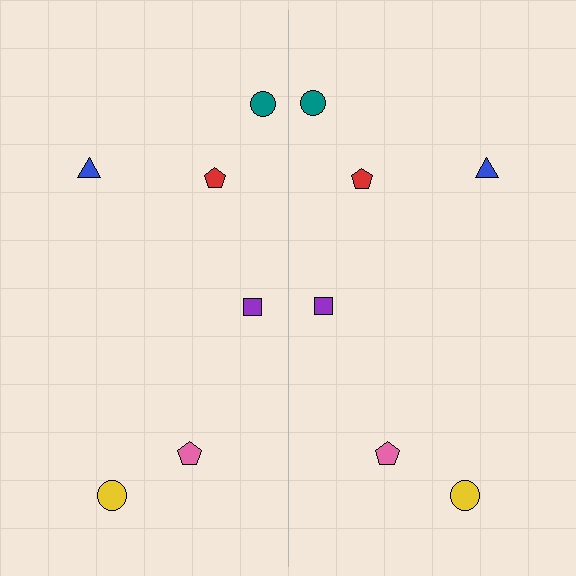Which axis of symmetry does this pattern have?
The pattern has a vertical axis of symmetry running through the center of the image.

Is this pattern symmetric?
Yes, this pattern has bilateral (reflection) symmetry.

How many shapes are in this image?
There are 12 shapes in this image.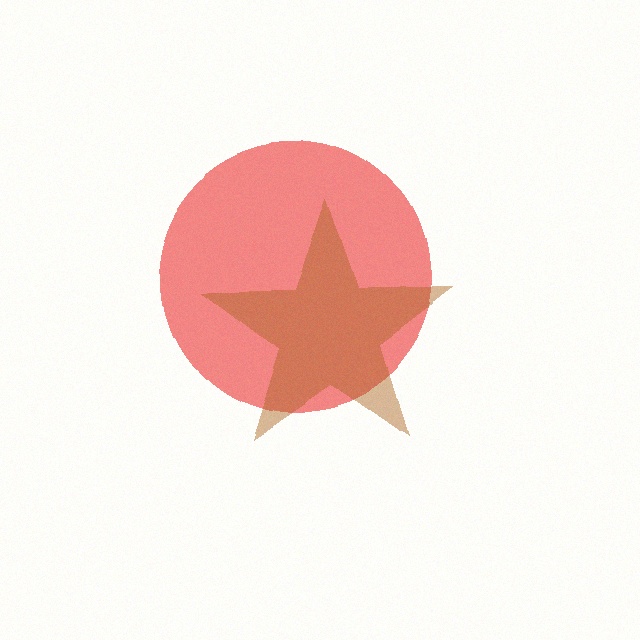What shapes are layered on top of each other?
The layered shapes are: a red circle, a brown star.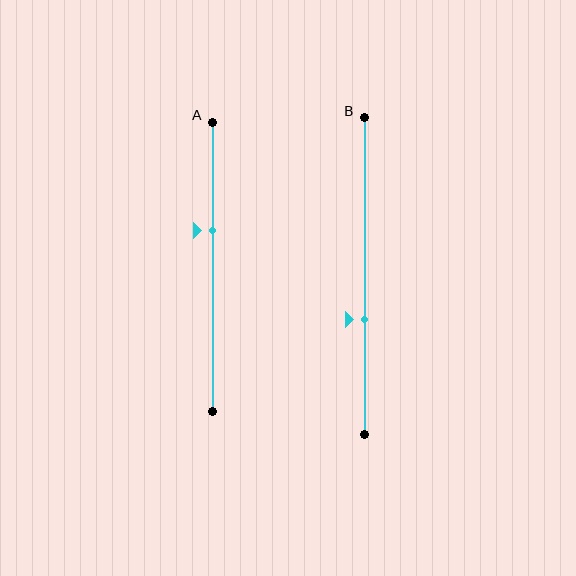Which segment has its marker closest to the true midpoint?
Segment A has its marker closest to the true midpoint.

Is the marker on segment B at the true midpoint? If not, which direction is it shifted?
No, the marker on segment B is shifted downward by about 14% of the segment length.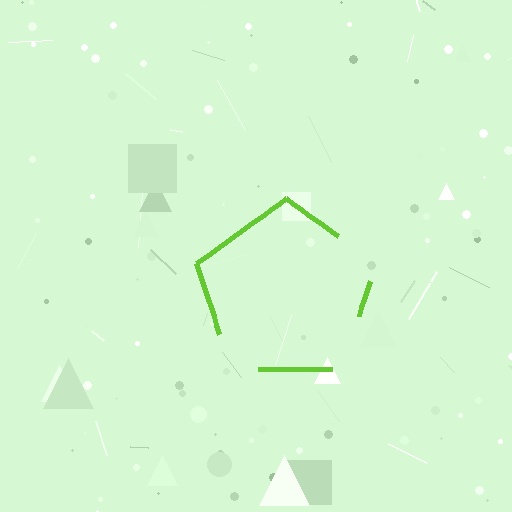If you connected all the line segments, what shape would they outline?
They would outline a pentagon.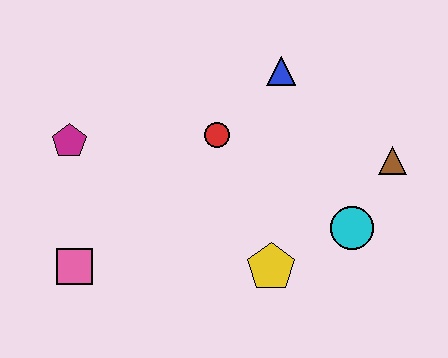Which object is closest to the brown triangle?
The cyan circle is closest to the brown triangle.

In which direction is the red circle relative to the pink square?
The red circle is to the right of the pink square.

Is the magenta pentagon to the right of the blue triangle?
No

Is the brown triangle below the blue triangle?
Yes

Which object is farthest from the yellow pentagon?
The magenta pentagon is farthest from the yellow pentagon.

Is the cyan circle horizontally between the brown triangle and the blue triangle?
Yes